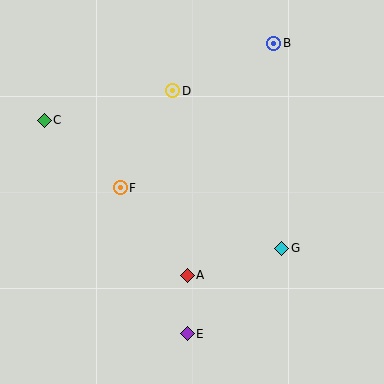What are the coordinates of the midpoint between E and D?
The midpoint between E and D is at (180, 212).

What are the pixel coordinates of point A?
Point A is at (187, 276).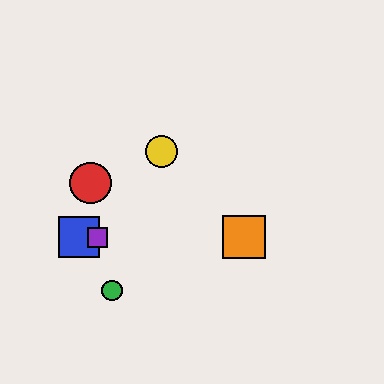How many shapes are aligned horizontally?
3 shapes (the blue square, the purple square, the orange square) are aligned horizontally.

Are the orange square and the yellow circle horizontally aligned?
No, the orange square is at y≈237 and the yellow circle is at y≈151.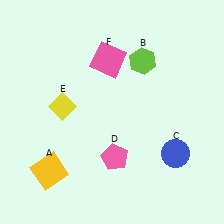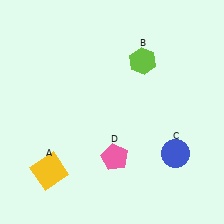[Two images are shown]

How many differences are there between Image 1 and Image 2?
There are 2 differences between the two images.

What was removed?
The yellow diamond (E), the pink square (F) were removed in Image 2.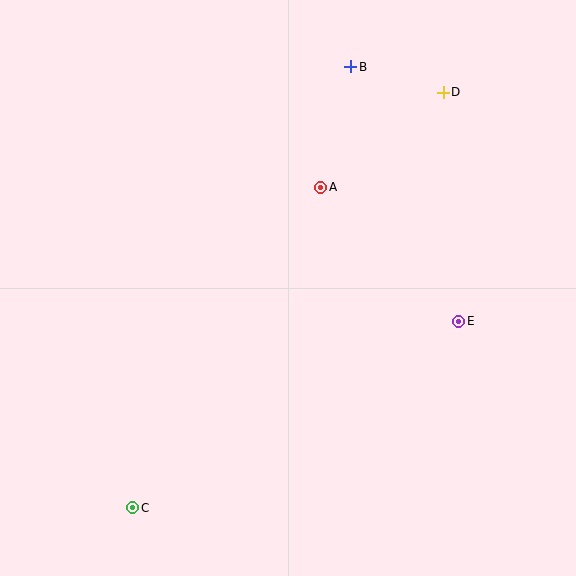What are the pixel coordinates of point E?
Point E is at (459, 321).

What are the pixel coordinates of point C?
Point C is at (133, 508).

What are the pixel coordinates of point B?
Point B is at (351, 67).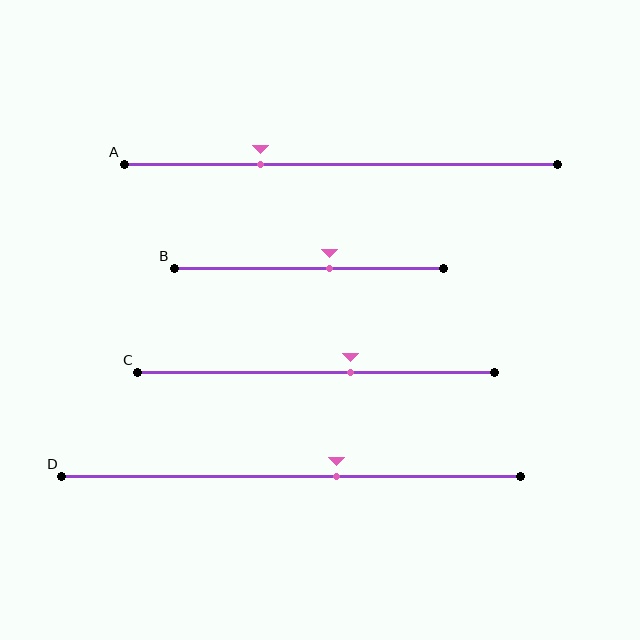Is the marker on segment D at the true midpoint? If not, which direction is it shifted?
No, the marker on segment D is shifted to the right by about 10% of the segment length.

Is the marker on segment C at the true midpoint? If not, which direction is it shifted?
No, the marker on segment C is shifted to the right by about 10% of the segment length.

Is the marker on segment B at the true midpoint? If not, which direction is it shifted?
No, the marker on segment B is shifted to the right by about 8% of the segment length.